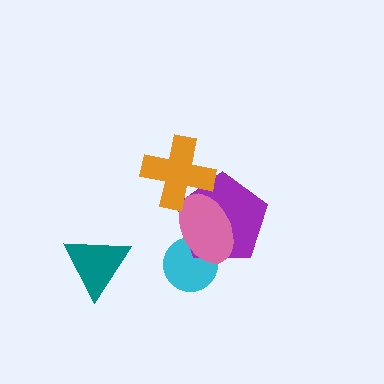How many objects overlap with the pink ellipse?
3 objects overlap with the pink ellipse.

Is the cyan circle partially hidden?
Yes, it is partially covered by another shape.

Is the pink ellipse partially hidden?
Yes, it is partially covered by another shape.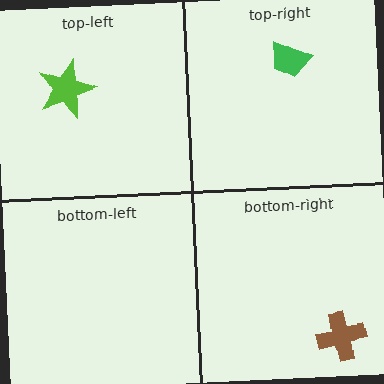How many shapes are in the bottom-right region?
1.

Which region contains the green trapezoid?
The top-right region.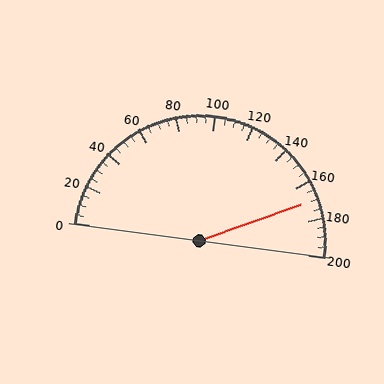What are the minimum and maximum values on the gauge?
The gauge ranges from 0 to 200.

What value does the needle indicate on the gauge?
The needle indicates approximately 170.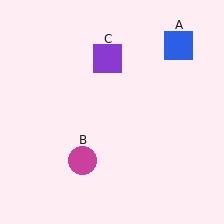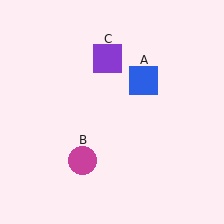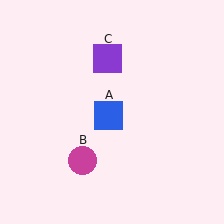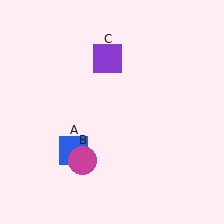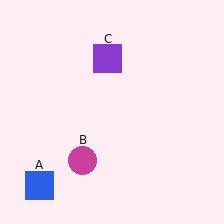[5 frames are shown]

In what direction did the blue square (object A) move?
The blue square (object A) moved down and to the left.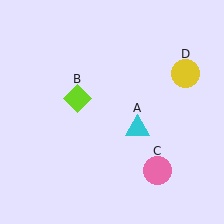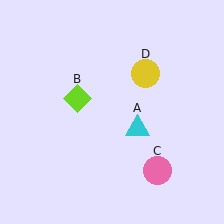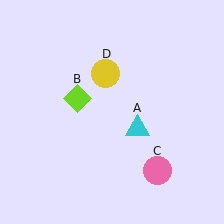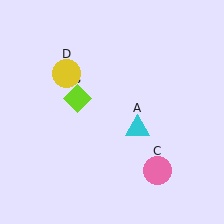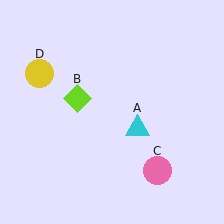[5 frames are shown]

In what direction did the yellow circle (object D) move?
The yellow circle (object D) moved left.